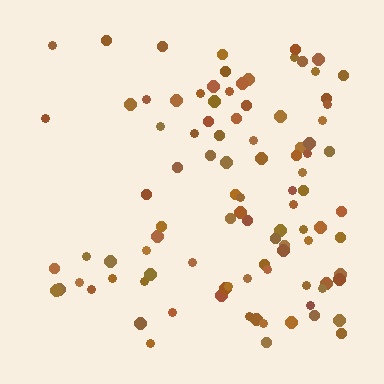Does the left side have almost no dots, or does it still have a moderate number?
Still a moderate number, just noticeably fewer than the right.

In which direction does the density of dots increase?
From left to right, with the right side densest.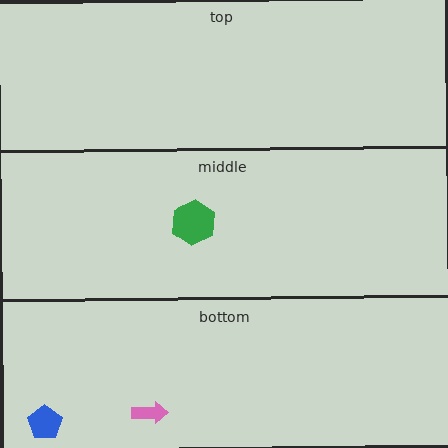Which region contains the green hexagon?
The middle region.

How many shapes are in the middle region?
1.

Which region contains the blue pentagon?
The bottom region.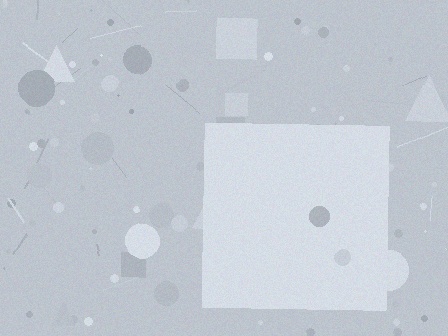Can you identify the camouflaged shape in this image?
The camouflaged shape is a square.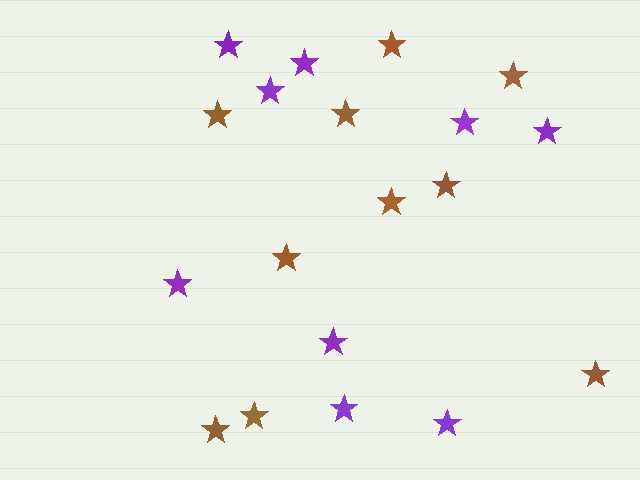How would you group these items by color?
There are 2 groups: one group of purple stars (9) and one group of brown stars (10).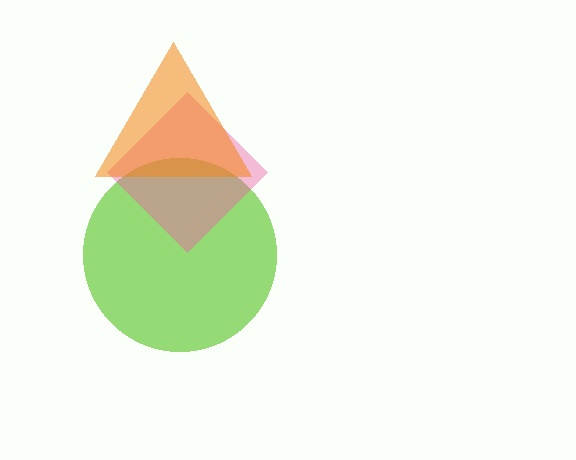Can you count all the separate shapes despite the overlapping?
Yes, there are 3 separate shapes.